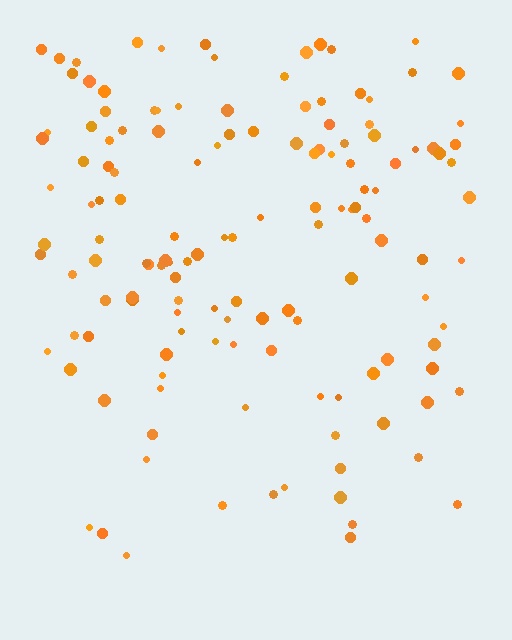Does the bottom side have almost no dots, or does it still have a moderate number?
Still a moderate number, just noticeably fewer than the top.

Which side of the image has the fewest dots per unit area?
The bottom.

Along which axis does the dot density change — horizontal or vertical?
Vertical.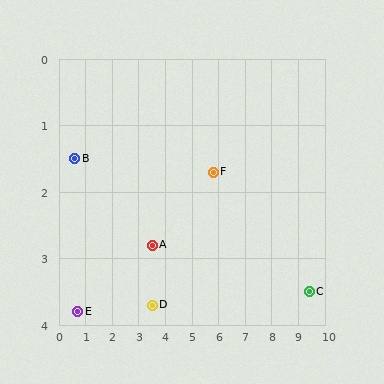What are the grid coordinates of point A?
Point A is at approximately (3.5, 2.8).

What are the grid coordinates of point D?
Point D is at approximately (3.5, 3.7).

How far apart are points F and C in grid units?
Points F and C are about 4.0 grid units apart.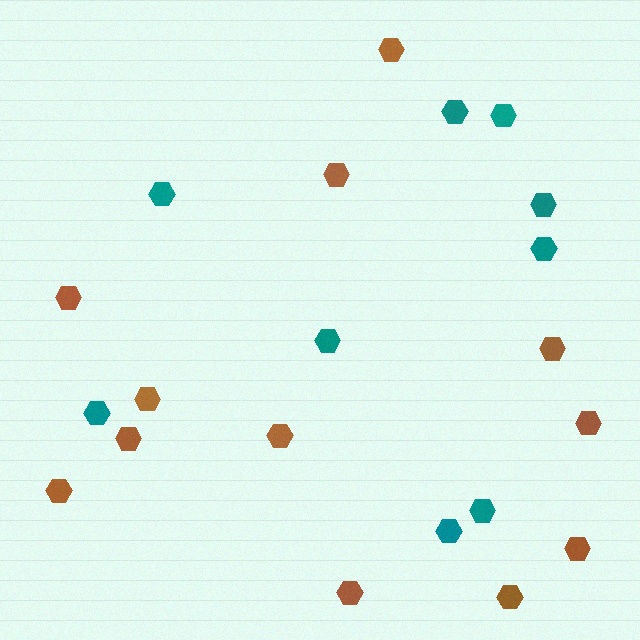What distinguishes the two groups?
There are 2 groups: one group of teal hexagons (9) and one group of brown hexagons (12).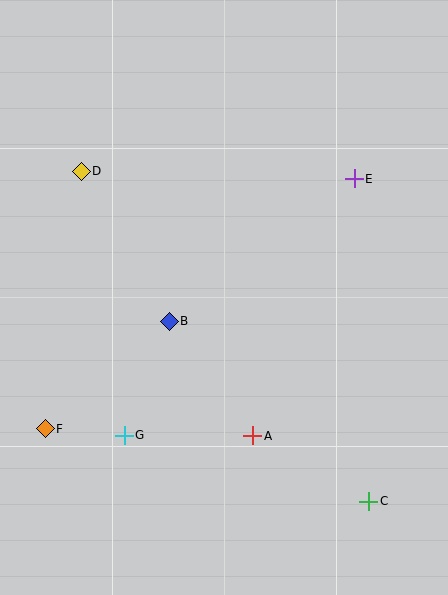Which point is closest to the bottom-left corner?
Point F is closest to the bottom-left corner.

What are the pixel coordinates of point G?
Point G is at (124, 435).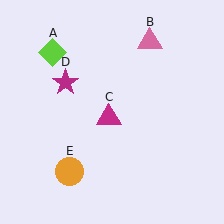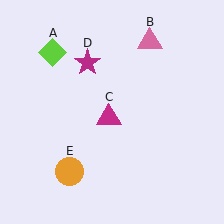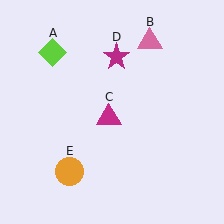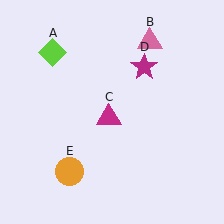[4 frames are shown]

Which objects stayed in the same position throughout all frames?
Lime diamond (object A) and pink triangle (object B) and magenta triangle (object C) and orange circle (object E) remained stationary.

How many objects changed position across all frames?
1 object changed position: magenta star (object D).